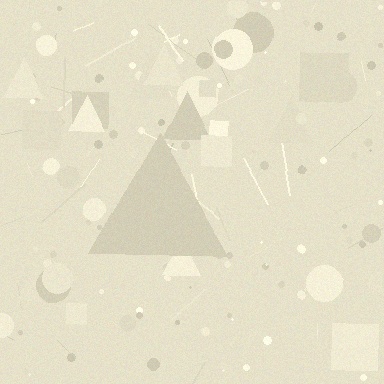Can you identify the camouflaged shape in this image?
The camouflaged shape is a triangle.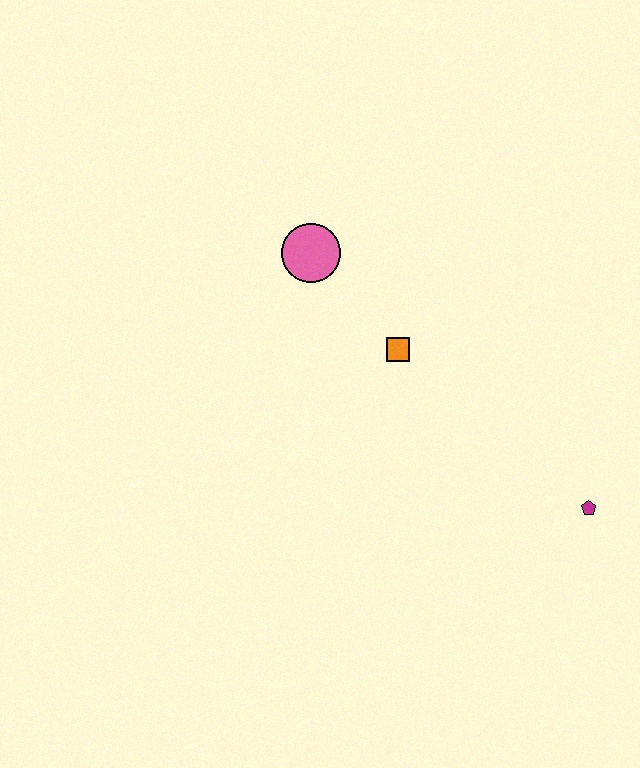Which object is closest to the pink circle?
The orange square is closest to the pink circle.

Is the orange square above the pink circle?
No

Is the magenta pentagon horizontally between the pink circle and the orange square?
No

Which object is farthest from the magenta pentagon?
The pink circle is farthest from the magenta pentagon.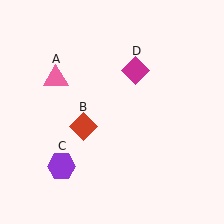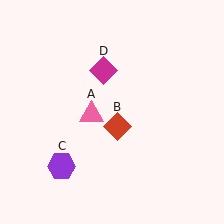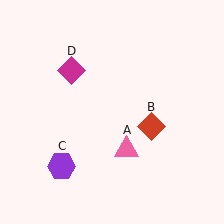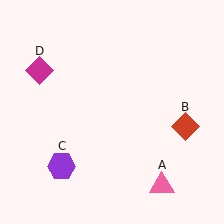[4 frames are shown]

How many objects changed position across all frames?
3 objects changed position: pink triangle (object A), red diamond (object B), magenta diamond (object D).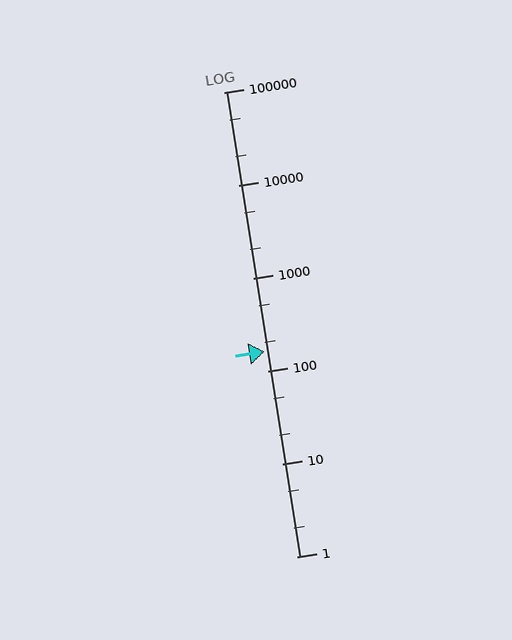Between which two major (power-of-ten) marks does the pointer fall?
The pointer is between 100 and 1000.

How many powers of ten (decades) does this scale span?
The scale spans 5 decades, from 1 to 100000.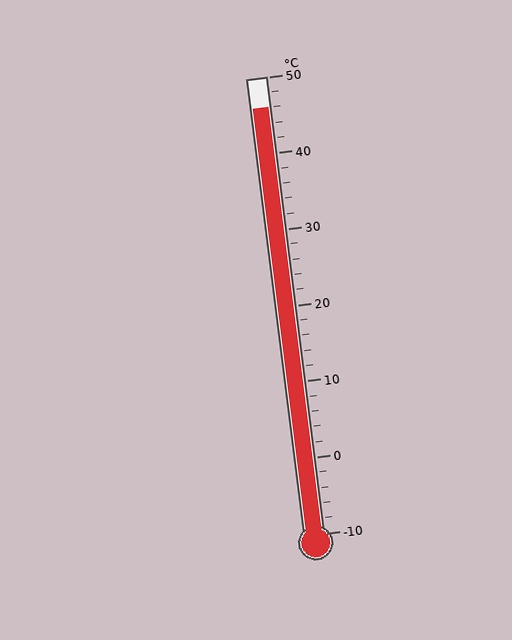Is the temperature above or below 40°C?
The temperature is above 40°C.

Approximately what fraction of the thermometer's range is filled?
The thermometer is filled to approximately 95% of its range.